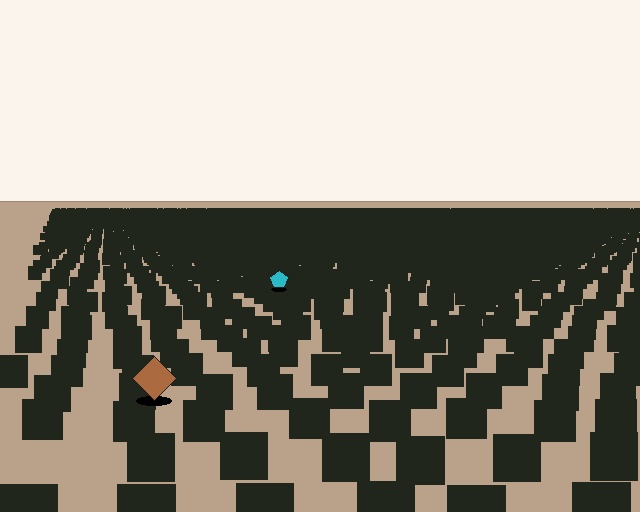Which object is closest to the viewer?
The brown diamond is closest. The texture marks near it are larger and more spread out.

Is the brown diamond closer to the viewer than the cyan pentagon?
Yes. The brown diamond is closer — you can tell from the texture gradient: the ground texture is coarser near it.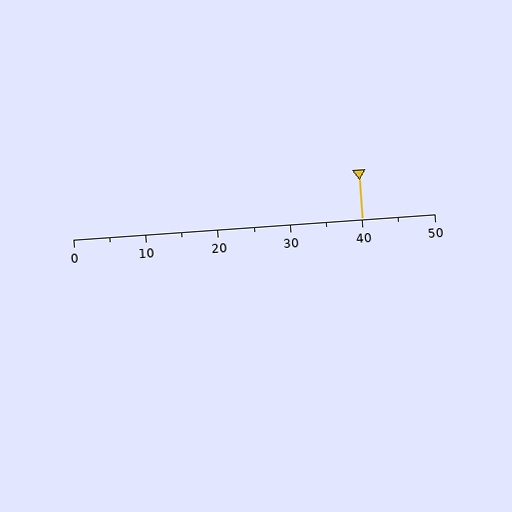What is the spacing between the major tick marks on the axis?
The major ticks are spaced 10 apart.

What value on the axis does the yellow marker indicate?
The marker indicates approximately 40.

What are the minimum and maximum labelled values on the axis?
The axis runs from 0 to 50.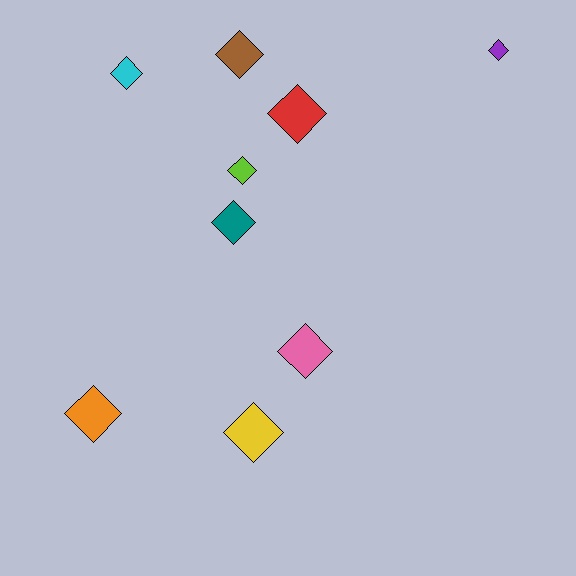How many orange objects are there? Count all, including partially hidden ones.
There is 1 orange object.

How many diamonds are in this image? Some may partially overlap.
There are 9 diamonds.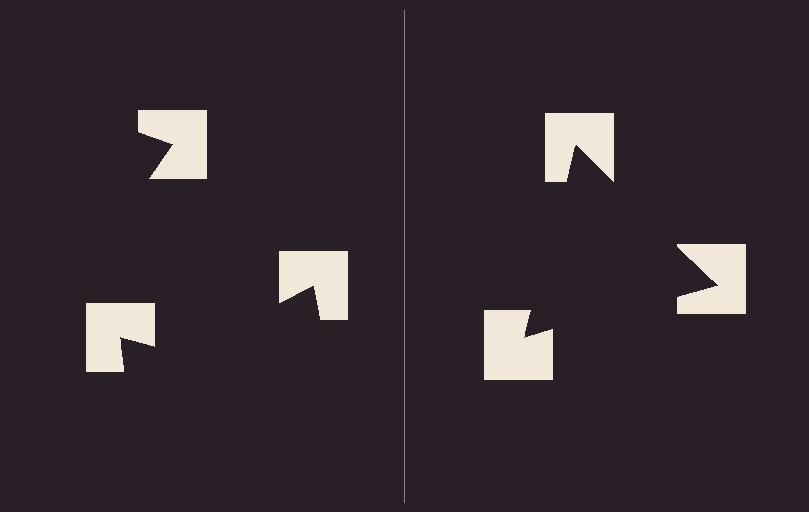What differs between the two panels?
The notched squares are positioned identically on both sides; only the wedge orientations differ. On the right they align to a triangle; on the left they are misaligned.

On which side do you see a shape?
An illusory triangle appears on the right side. On the left side the wedge cuts are rotated, so no coherent shape forms.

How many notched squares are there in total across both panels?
6 — 3 on each side.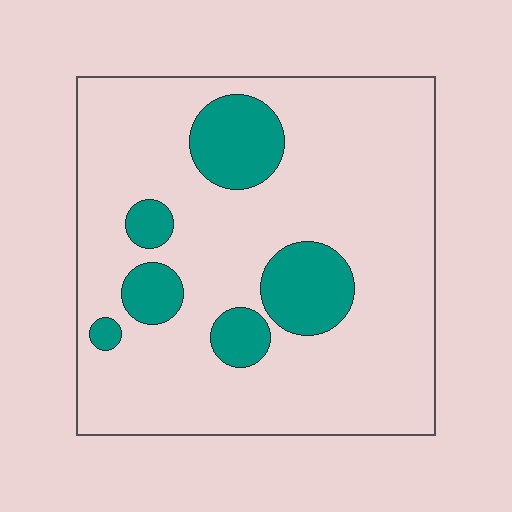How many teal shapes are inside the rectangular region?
6.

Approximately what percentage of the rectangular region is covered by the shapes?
Approximately 20%.